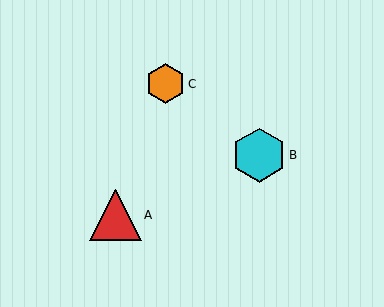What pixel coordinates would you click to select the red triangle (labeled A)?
Click at (115, 215) to select the red triangle A.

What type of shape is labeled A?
Shape A is a red triangle.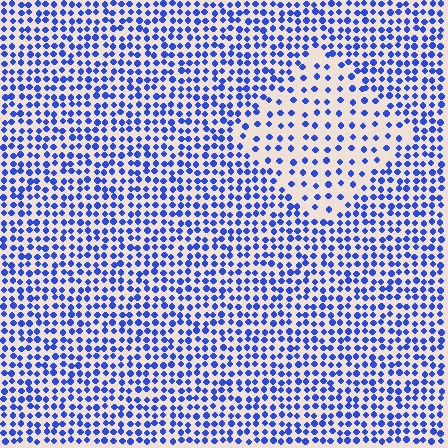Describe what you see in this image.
The image contains small blue elements arranged at two different densities. A diamond-shaped region is visible where the elements are less densely packed than the surrounding area.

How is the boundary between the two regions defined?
The boundary is defined by a change in element density (approximately 2.0x ratio). All elements are the same color, size, and shape.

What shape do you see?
I see a diamond.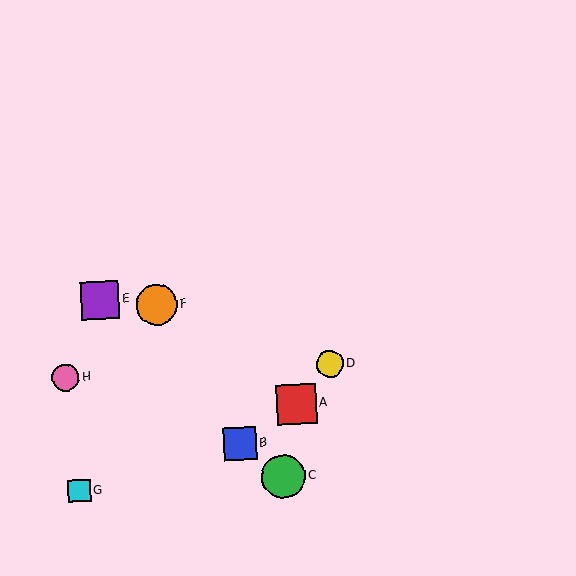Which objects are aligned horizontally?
Objects D, H are aligned horizontally.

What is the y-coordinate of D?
Object D is at y≈364.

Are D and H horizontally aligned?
Yes, both are at y≈364.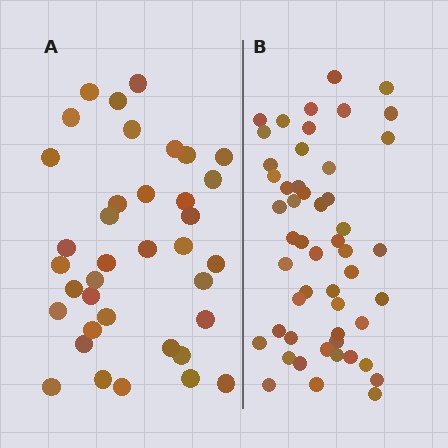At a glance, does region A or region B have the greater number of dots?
Region B (the right region) has more dots.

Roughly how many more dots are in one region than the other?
Region B has approximately 15 more dots than region A.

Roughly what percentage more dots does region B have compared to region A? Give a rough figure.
About 40% more.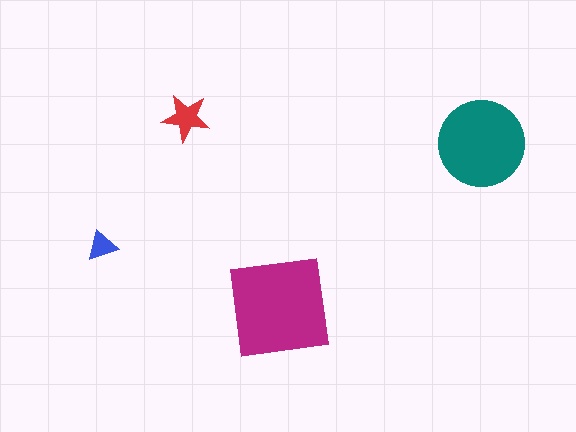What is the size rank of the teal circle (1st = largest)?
2nd.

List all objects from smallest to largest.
The blue triangle, the red star, the teal circle, the magenta square.